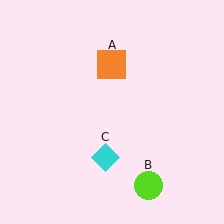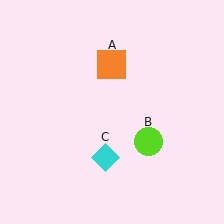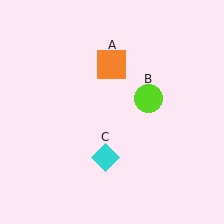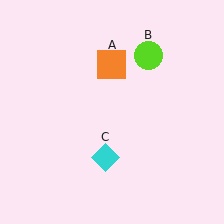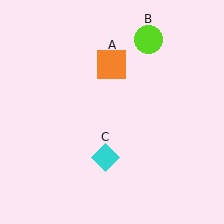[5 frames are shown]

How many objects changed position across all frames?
1 object changed position: lime circle (object B).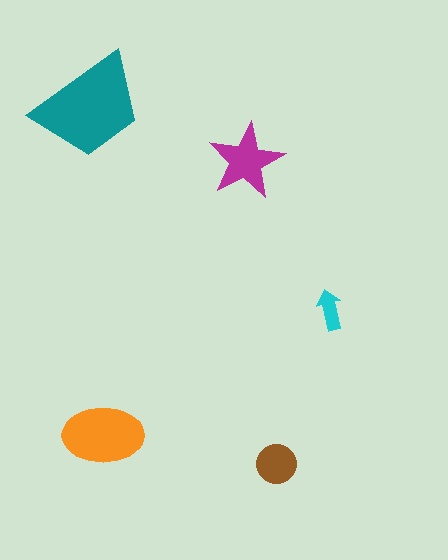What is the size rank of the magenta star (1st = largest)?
3rd.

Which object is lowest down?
The brown circle is bottommost.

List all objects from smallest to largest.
The cyan arrow, the brown circle, the magenta star, the orange ellipse, the teal trapezoid.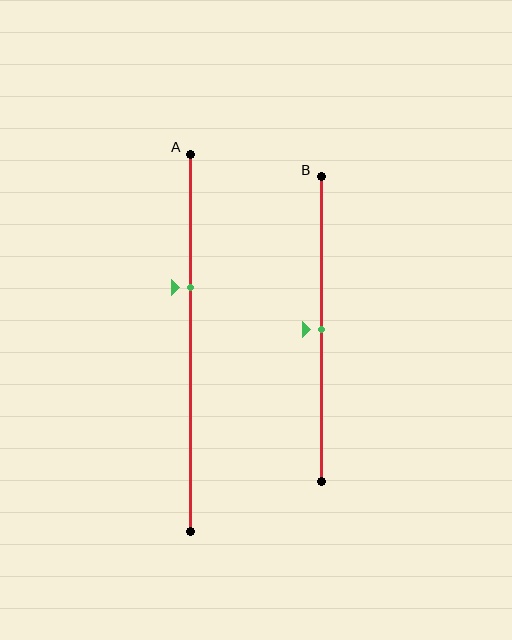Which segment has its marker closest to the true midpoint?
Segment B has its marker closest to the true midpoint.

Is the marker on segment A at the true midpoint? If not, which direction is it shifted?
No, the marker on segment A is shifted upward by about 15% of the segment length.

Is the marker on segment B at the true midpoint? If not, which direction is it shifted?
Yes, the marker on segment B is at the true midpoint.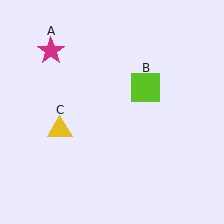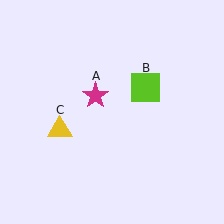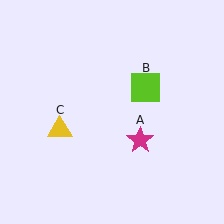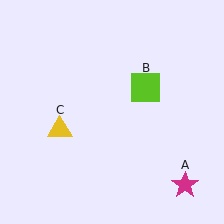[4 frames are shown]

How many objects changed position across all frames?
1 object changed position: magenta star (object A).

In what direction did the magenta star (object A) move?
The magenta star (object A) moved down and to the right.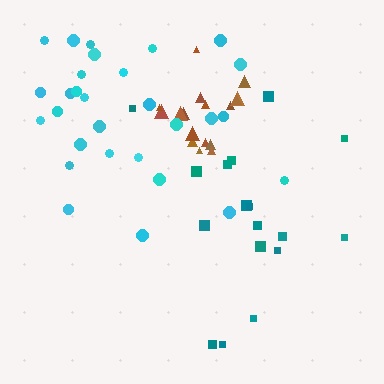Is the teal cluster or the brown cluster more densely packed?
Brown.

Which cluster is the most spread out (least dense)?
Teal.